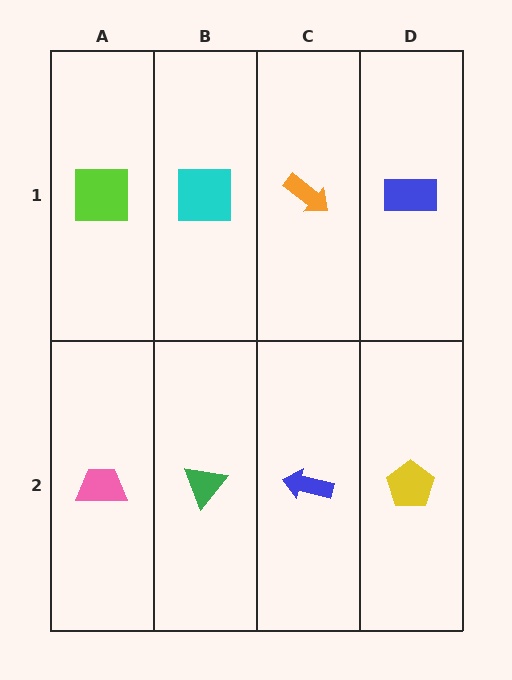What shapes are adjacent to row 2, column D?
A blue rectangle (row 1, column D), a blue arrow (row 2, column C).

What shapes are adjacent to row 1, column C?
A blue arrow (row 2, column C), a cyan square (row 1, column B), a blue rectangle (row 1, column D).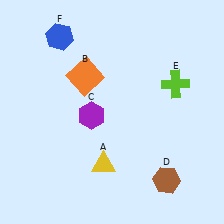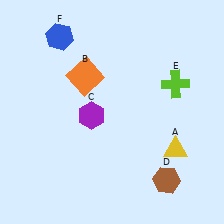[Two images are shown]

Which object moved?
The yellow triangle (A) moved right.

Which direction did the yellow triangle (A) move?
The yellow triangle (A) moved right.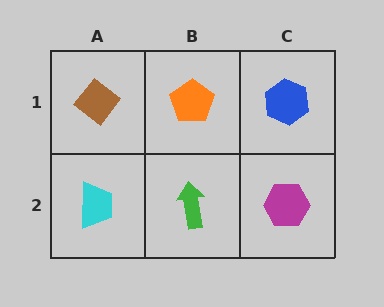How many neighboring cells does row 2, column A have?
2.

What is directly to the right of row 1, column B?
A blue hexagon.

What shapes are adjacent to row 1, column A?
A cyan trapezoid (row 2, column A), an orange pentagon (row 1, column B).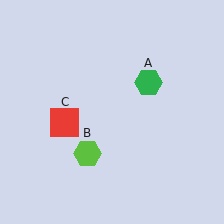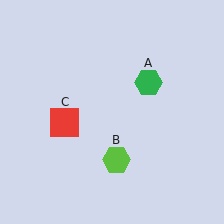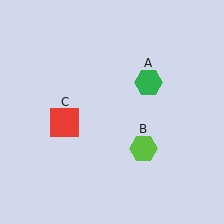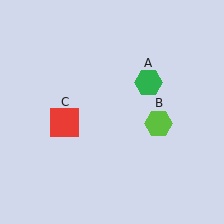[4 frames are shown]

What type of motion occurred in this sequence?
The lime hexagon (object B) rotated counterclockwise around the center of the scene.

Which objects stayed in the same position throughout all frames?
Green hexagon (object A) and red square (object C) remained stationary.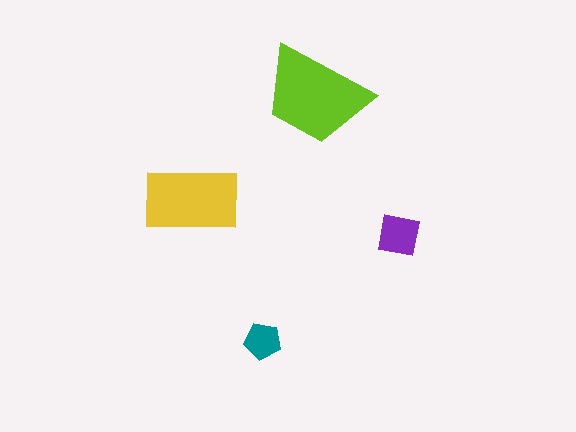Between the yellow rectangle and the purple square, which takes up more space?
The yellow rectangle.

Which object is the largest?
The lime trapezoid.